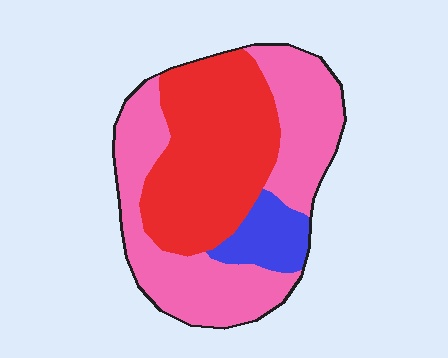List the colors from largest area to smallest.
From largest to smallest: pink, red, blue.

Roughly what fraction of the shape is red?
Red takes up about two fifths (2/5) of the shape.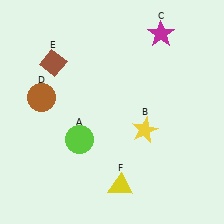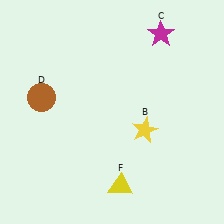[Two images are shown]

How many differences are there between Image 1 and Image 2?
There are 2 differences between the two images.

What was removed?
The lime circle (A), the brown diamond (E) were removed in Image 2.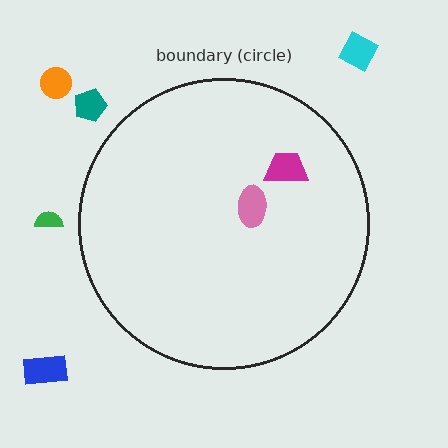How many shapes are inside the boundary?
2 inside, 5 outside.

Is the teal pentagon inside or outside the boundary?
Outside.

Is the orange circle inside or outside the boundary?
Outside.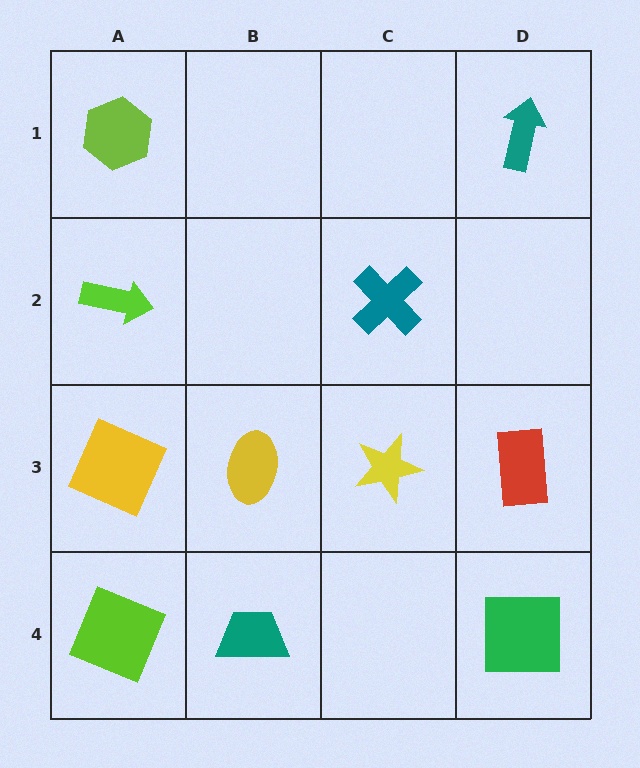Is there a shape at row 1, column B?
No, that cell is empty.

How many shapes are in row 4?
3 shapes.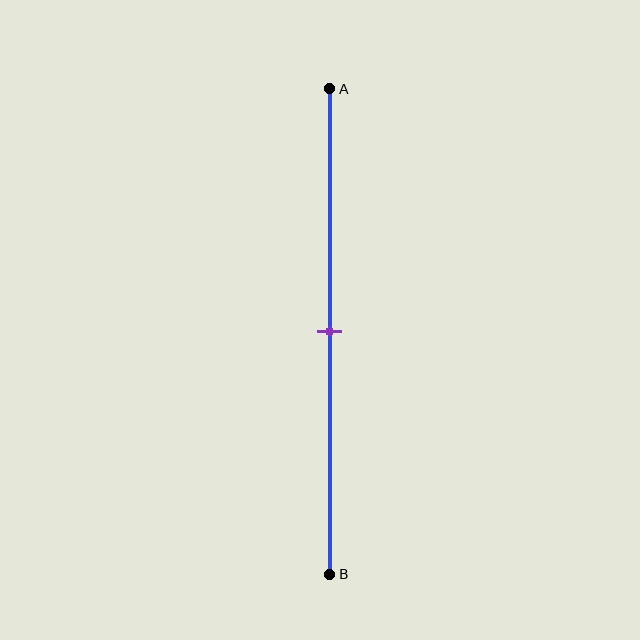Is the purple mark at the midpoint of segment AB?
Yes, the mark is approximately at the midpoint.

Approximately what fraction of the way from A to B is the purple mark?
The purple mark is approximately 50% of the way from A to B.